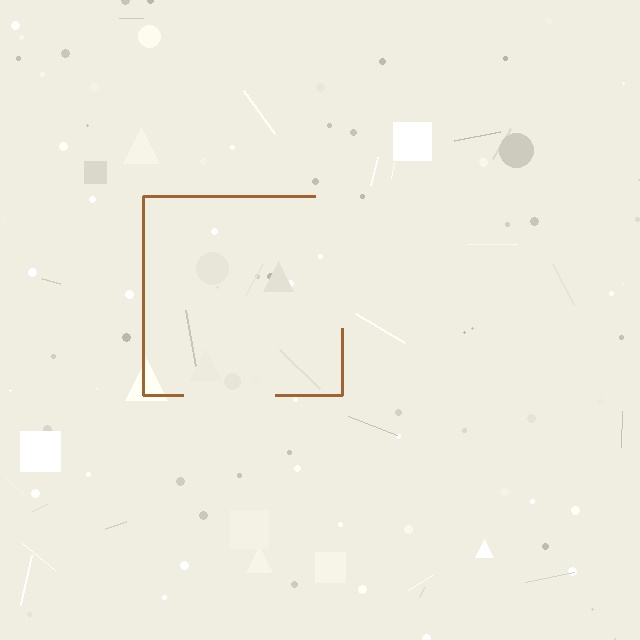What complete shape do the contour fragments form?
The contour fragments form a square.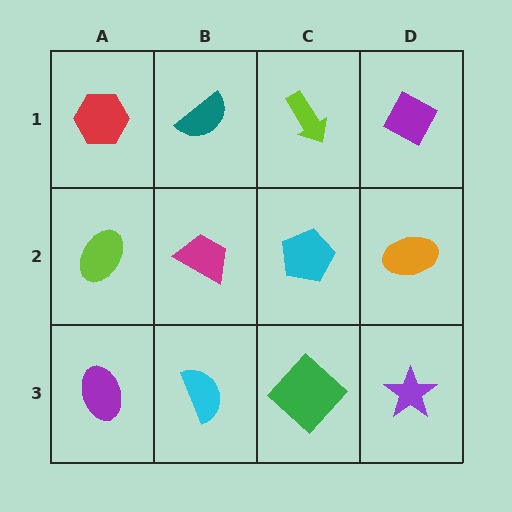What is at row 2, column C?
A cyan pentagon.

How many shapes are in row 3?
4 shapes.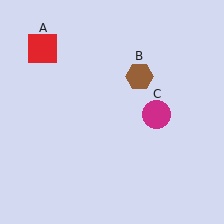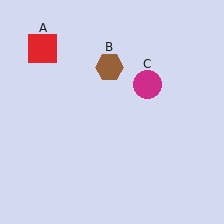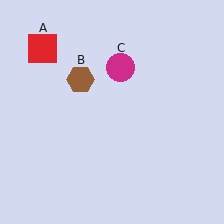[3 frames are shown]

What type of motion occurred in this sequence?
The brown hexagon (object B), magenta circle (object C) rotated counterclockwise around the center of the scene.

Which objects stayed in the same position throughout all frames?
Red square (object A) remained stationary.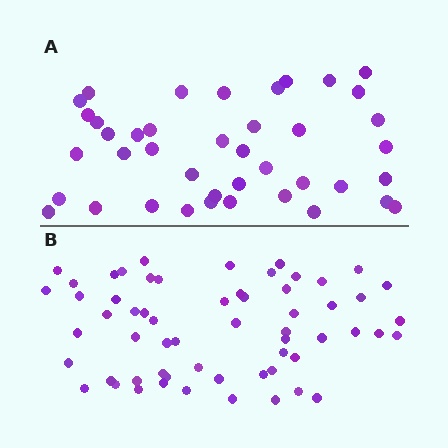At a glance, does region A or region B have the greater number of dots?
Region B (the bottom region) has more dots.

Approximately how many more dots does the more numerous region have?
Region B has approximately 20 more dots than region A.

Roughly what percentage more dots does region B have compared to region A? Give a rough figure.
About 45% more.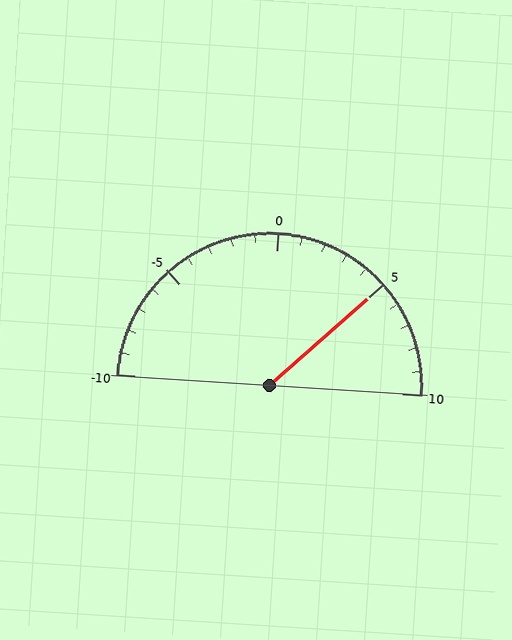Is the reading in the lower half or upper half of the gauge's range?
The reading is in the upper half of the range (-10 to 10).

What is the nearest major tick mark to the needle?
The nearest major tick mark is 5.